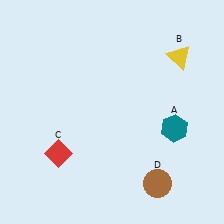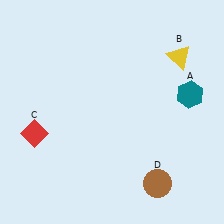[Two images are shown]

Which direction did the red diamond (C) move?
The red diamond (C) moved left.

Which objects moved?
The objects that moved are: the teal hexagon (A), the red diamond (C).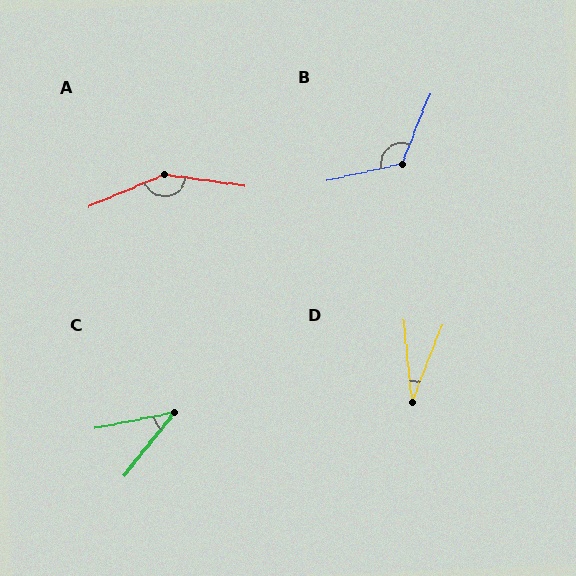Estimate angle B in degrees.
Approximately 124 degrees.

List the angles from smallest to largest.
D (27°), C (40°), B (124°), A (149°).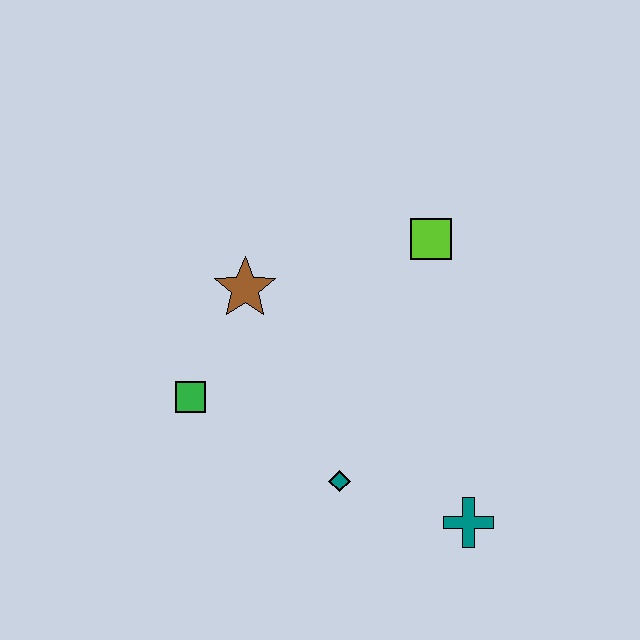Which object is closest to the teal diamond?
The teal cross is closest to the teal diamond.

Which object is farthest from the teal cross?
The brown star is farthest from the teal cross.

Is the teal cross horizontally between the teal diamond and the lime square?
No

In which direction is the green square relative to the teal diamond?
The green square is to the left of the teal diamond.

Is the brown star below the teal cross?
No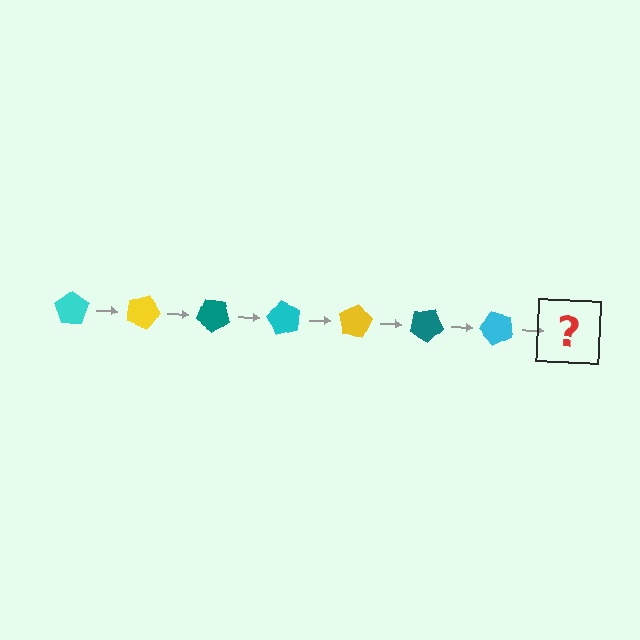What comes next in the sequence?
The next element should be a yellow pentagon, rotated 140 degrees from the start.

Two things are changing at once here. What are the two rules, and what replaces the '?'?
The two rules are that it rotates 20 degrees each step and the color cycles through cyan, yellow, and teal. The '?' should be a yellow pentagon, rotated 140 degrees from the start.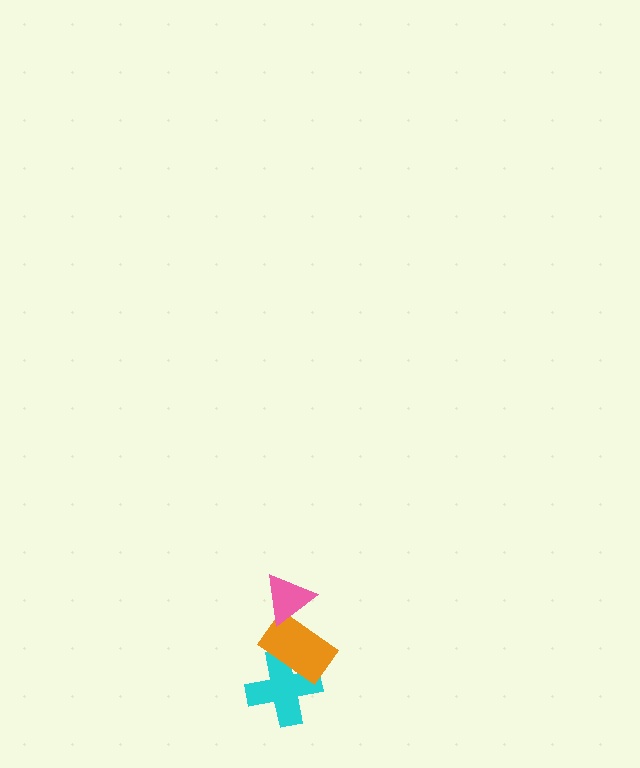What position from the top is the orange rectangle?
The orange rectangle is 2nd from the top.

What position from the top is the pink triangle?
The pink triangle is 1st from the top.